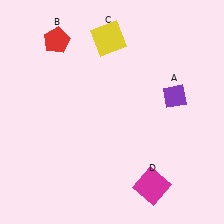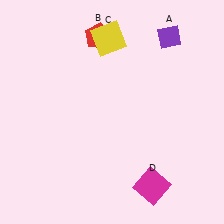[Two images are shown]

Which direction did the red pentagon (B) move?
The red pentagon (B) moved right.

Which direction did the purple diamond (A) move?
The purple diamond (A) moved up.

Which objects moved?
The objects that moved are: the purple diamond (A), the red pentagon (B).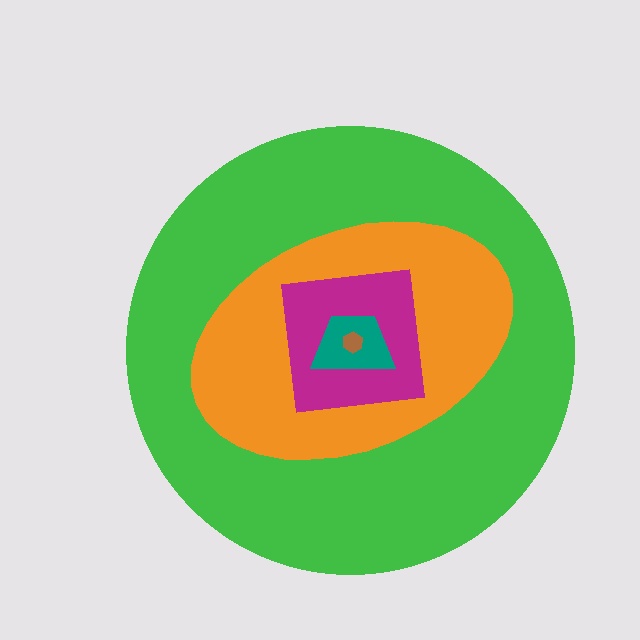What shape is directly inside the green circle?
The orange ellipse.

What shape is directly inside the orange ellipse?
The magenta square.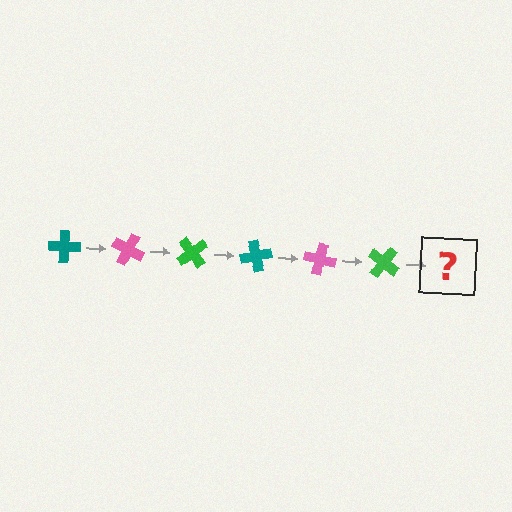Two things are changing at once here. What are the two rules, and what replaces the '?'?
The two rules are that it rotates 25 degrees each step and the color cycles through teal, pink, and green. The '?' should be a teal cross, rotated 150 degrees from the start.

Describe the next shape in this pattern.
It should be a teal cross, rotated 150 degrees from the start.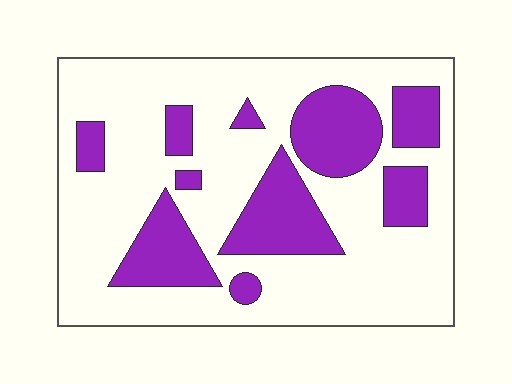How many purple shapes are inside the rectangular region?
10.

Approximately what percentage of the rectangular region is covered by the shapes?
Approximately 30%.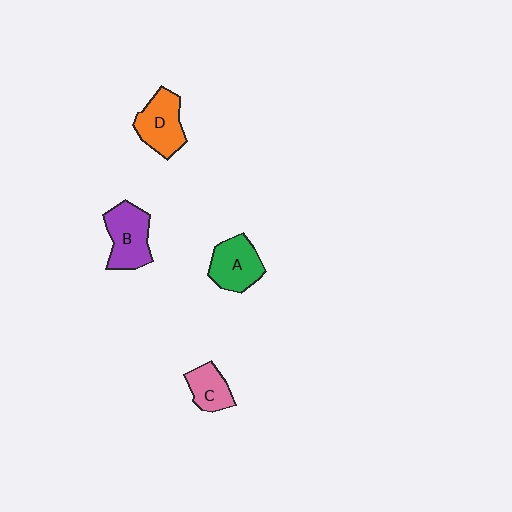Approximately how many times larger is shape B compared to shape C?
Approximately 1.6 times.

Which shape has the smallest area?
Shape C (pink).